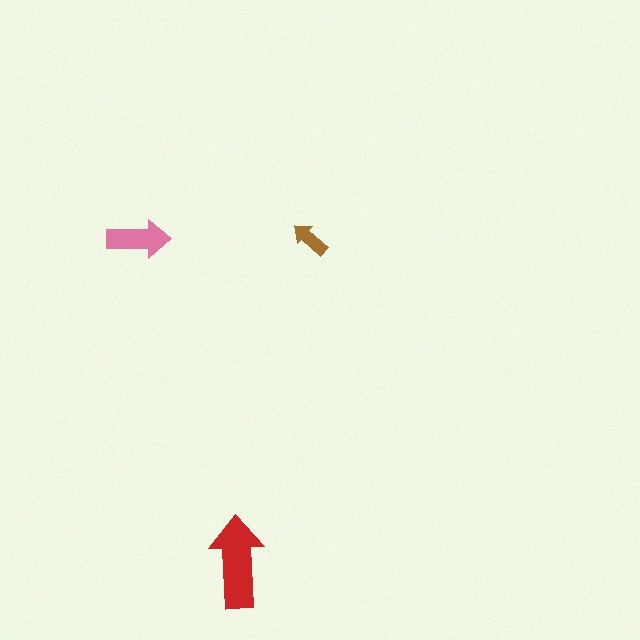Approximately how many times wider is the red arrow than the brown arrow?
About 2.5 times wider.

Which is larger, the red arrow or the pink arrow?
The red one.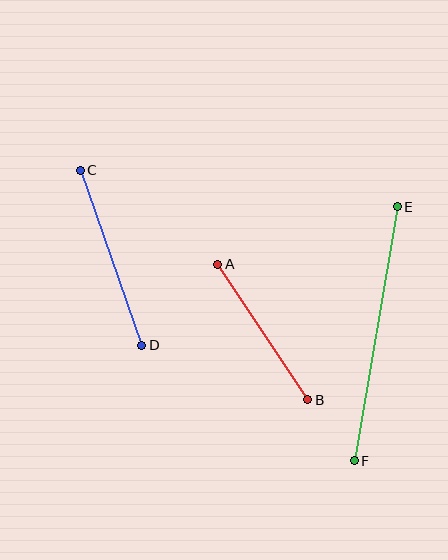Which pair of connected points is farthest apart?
Points E and F are farthest apart.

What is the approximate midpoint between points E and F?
The midpoint is at approximately (376, 334) pixels.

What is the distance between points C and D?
The distance is approximately 186 pixels.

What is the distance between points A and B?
The distance is approximately 163 pixels.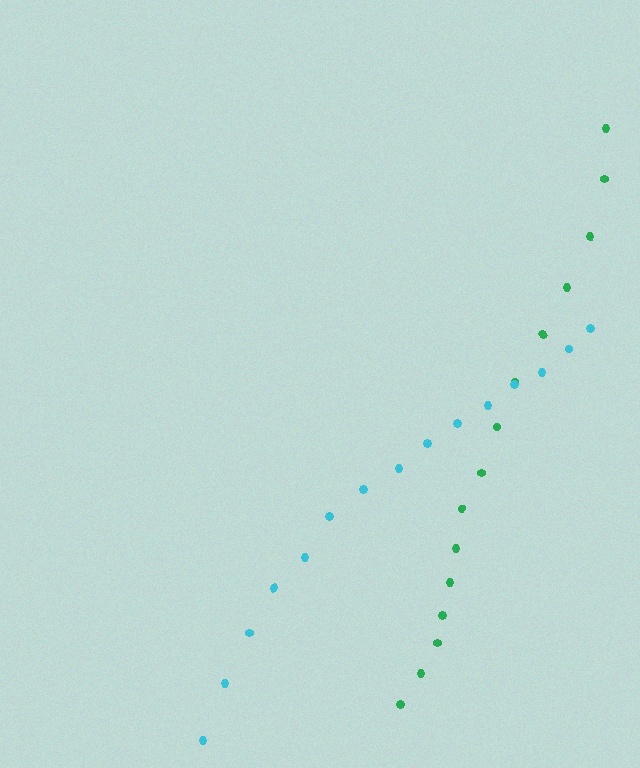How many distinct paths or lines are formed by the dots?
There are 2 distinct paths.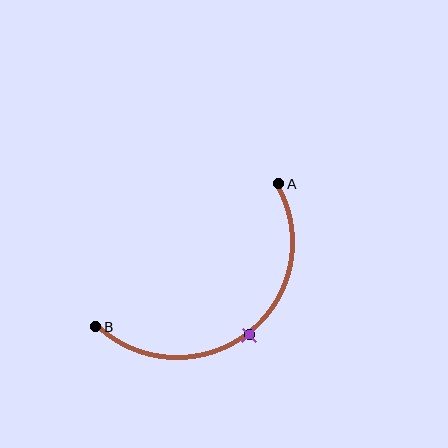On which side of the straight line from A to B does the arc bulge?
The arc bulges below and to the right of the straight line connecting A and B.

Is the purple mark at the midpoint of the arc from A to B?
Yes. The purple mark lies on the arc at equal arc-length from both A and B — it is the arc midpoint.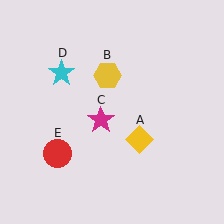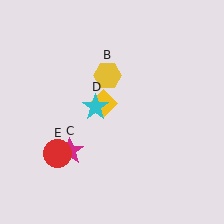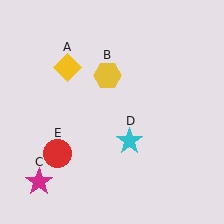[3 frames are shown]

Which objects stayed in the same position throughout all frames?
Yellow hexagon (object B) and red circle (object E) remained stationary.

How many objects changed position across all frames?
3 objects changed position: yellow diamond (object A), magenta star (object C), cyan star (object D).